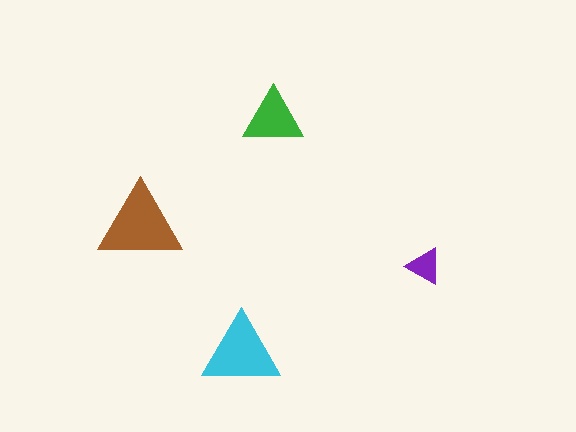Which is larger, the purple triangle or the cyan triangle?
The cyan one.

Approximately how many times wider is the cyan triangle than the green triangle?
About 1.5 times wider.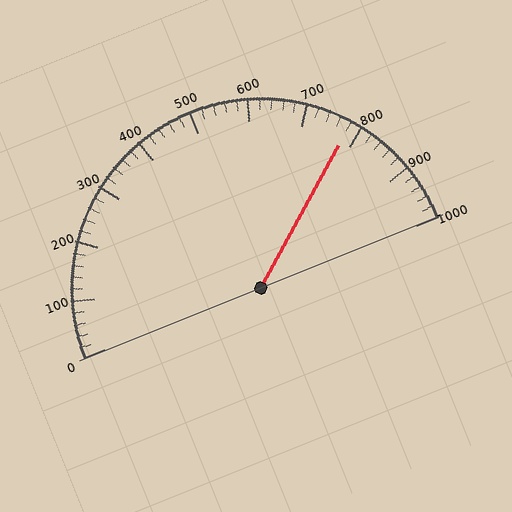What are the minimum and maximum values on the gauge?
The gauge ranges from 0 to 1000.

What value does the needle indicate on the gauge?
The needle indicates approximately 780.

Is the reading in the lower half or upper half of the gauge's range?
The reading is in the upper half of the range (0 to 1000).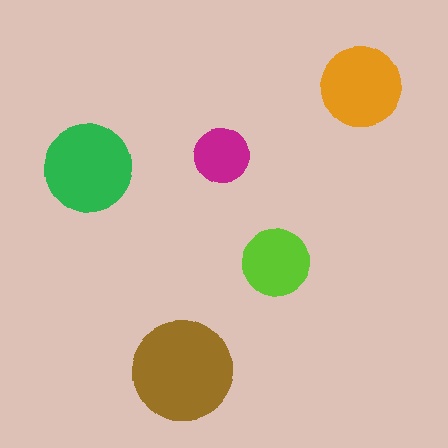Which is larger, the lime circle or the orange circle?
The orange one.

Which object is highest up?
The orange circle is topmost.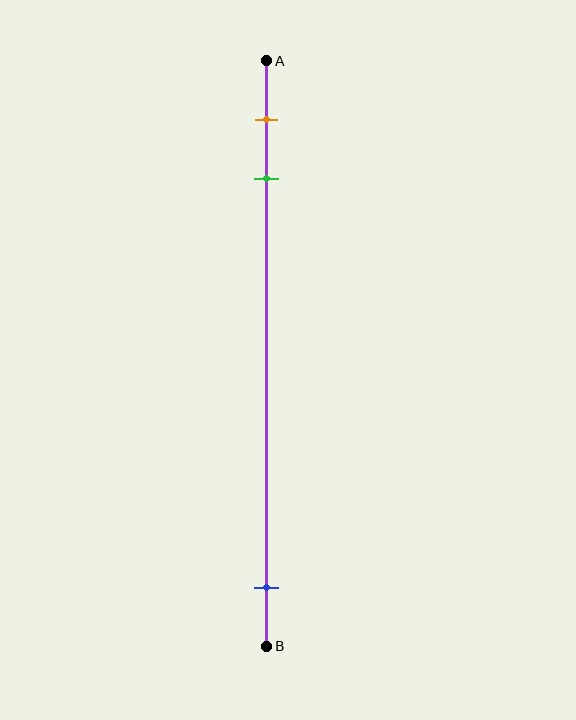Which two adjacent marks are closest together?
The orange and green marks are the closest adjacent pair.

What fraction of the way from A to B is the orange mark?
The orange mark is approximately 10% (0.1) of the way from A to B.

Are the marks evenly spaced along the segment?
No, the marks are not evenly spaced.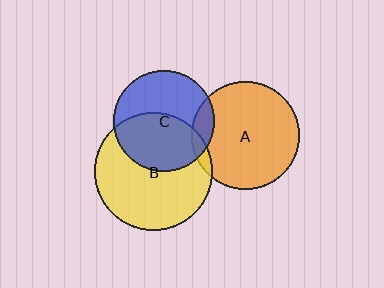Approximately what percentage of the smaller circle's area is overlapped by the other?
Approximately 10%.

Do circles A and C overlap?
Yes.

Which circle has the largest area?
Circle B (yellow).